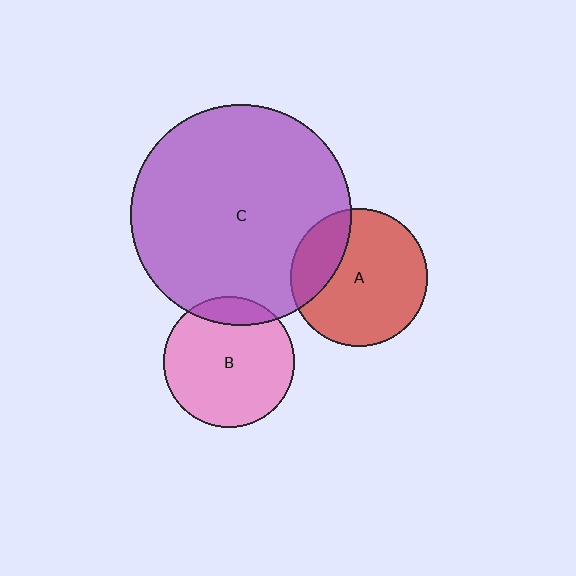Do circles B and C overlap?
Yes.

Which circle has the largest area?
Circle C (purple).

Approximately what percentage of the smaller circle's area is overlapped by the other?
Approximately 15%.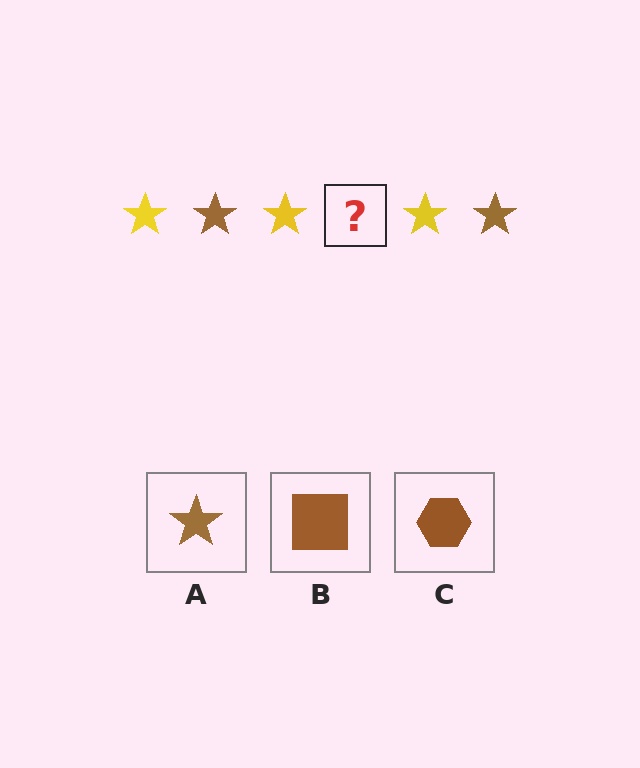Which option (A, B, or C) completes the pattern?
A.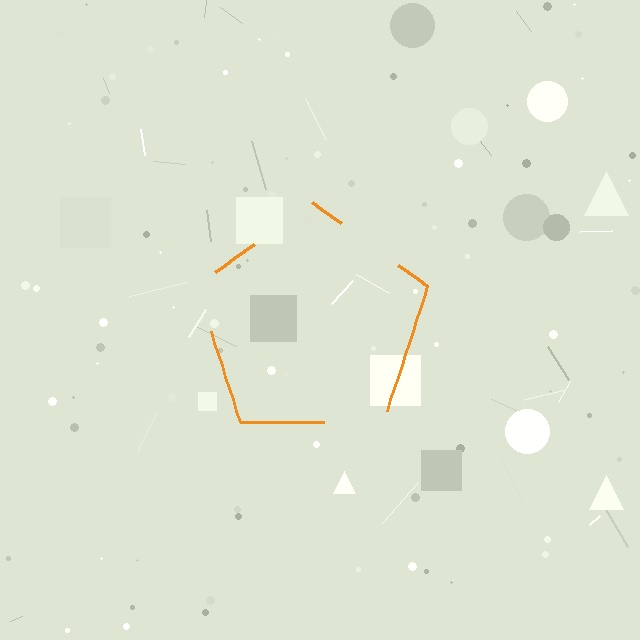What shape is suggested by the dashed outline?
The dashed outline suggests a pentagon.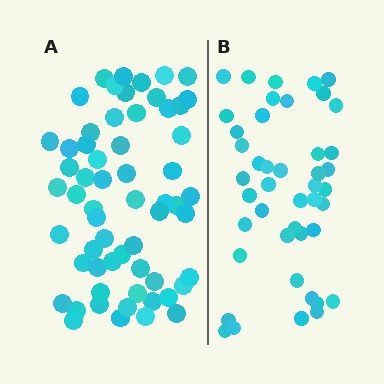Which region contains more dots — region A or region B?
Region A (the left region) has more dots.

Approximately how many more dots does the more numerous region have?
Region A has approximately 15 more dots than region B.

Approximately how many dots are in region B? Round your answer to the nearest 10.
About 40 dots. (The exact count is 44, which rounds to 40.)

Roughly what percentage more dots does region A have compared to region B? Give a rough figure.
About 35% more.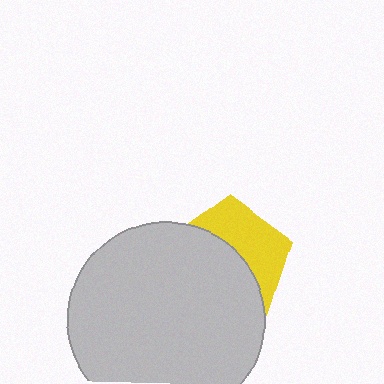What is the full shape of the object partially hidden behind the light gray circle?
The partially hidden object is a yellow pentagon.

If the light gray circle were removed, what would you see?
You would see the complete yellow pentagon.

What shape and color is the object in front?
The object in front is a light gray circle.